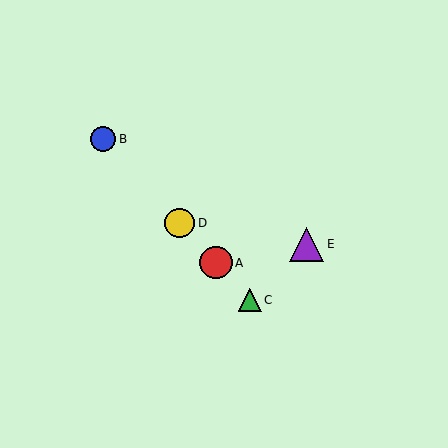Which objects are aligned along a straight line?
Objects A, B, C, D are aligned along a straight line.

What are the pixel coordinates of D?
Object D is at (180, 223).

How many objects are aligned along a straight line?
4 objects (A, B, C, D) are aligned along a straight line.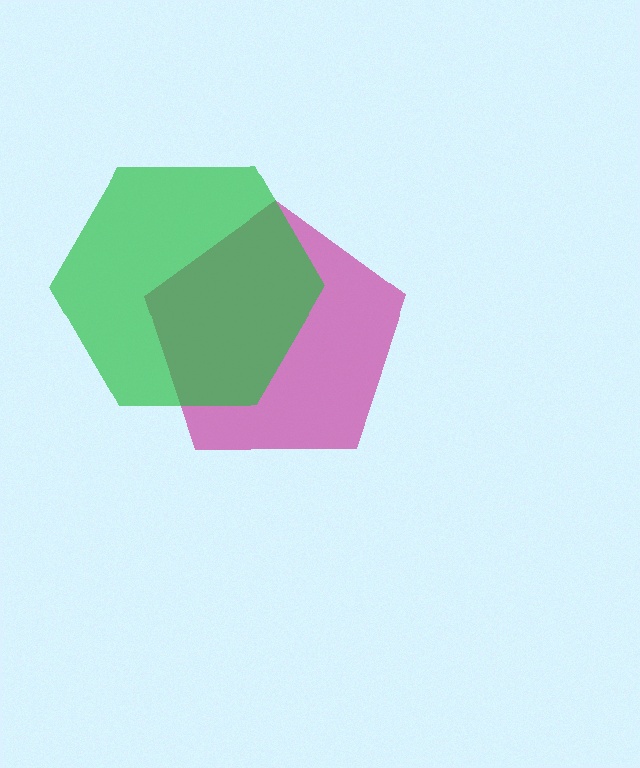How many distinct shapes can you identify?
There are 2 distinct shapes: a magenta pentagon, a green hexagon.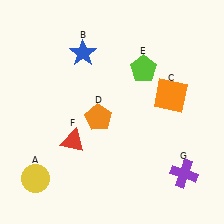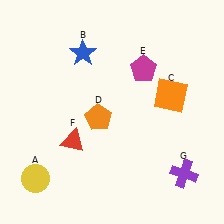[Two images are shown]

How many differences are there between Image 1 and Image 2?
There is 1 difference between the two images.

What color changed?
The pentagon (E) changed from lime in Image 1 to magenta in Image 2.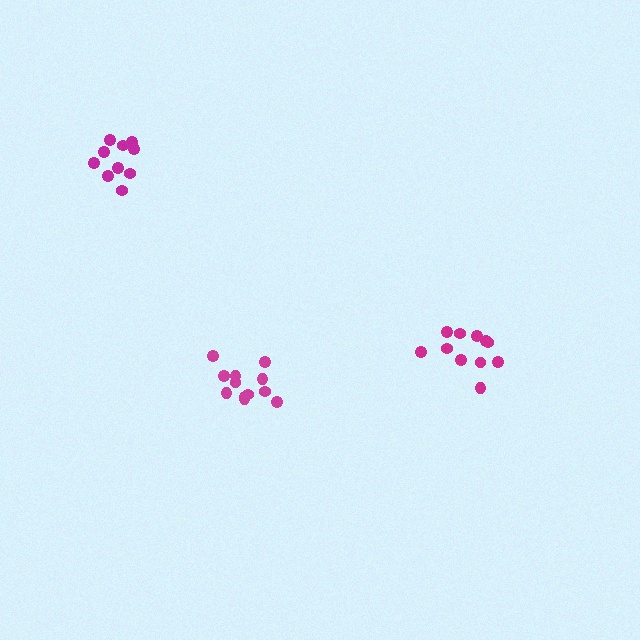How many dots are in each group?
Group 1: 11 dots, Group 2: 10 dots, Group 3: 12 dots (33 total).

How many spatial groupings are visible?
There are 3 spatial groupings.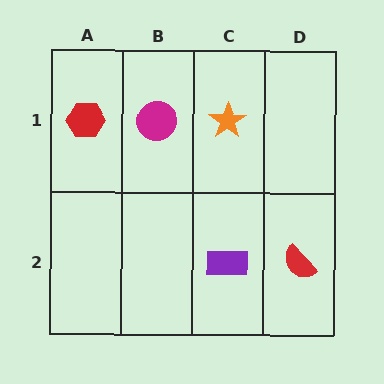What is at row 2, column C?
A purple rectangle.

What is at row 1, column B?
A magenta circle.